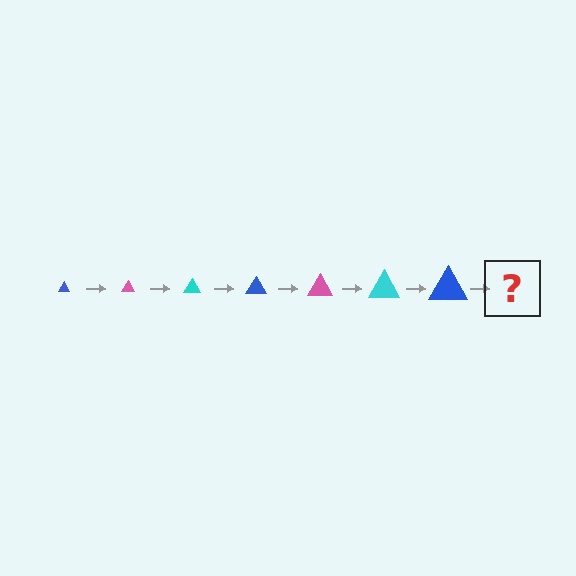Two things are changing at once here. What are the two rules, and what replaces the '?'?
The two rules are that the triangle grows larger each step and the color cycles through blue, pink, and cyan. The '?' should be a pink triangle, larger than the previous one.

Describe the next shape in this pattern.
It should be a pink triangle, larger than the previous one.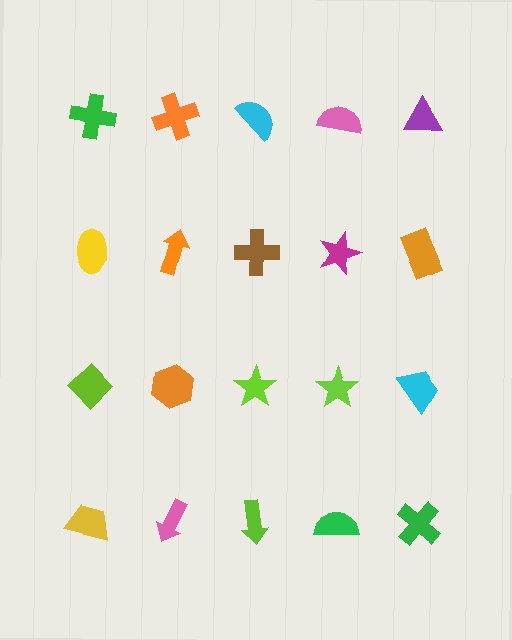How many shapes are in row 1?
5 shapes.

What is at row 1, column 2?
An orange cross.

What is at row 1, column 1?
A green cross.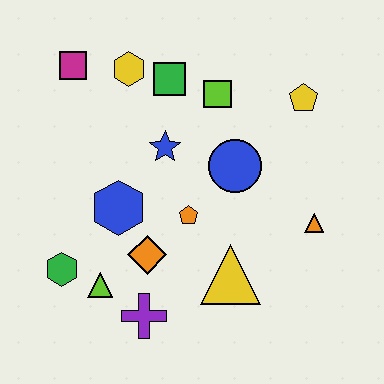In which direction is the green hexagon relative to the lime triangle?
The green hexagon is to the left of the lime triangle.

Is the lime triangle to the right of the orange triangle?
No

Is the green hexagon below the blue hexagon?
Yes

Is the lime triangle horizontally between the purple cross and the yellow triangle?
No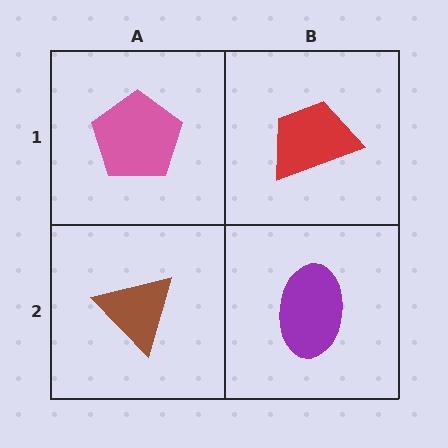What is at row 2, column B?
A purple ellipse.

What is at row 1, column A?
A pink pentagon.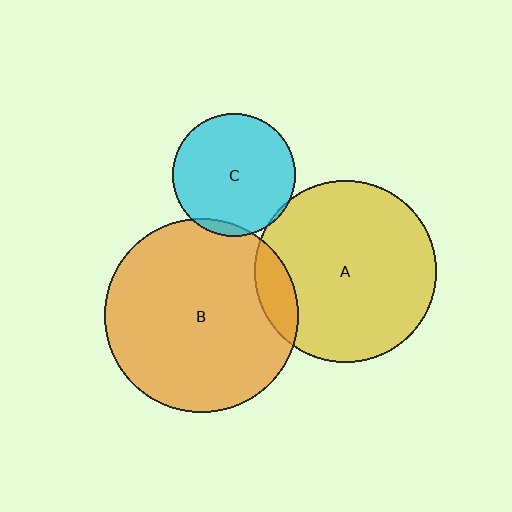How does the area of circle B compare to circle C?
Approximately 2.5 times.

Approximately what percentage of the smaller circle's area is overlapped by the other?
Approximately 5%.